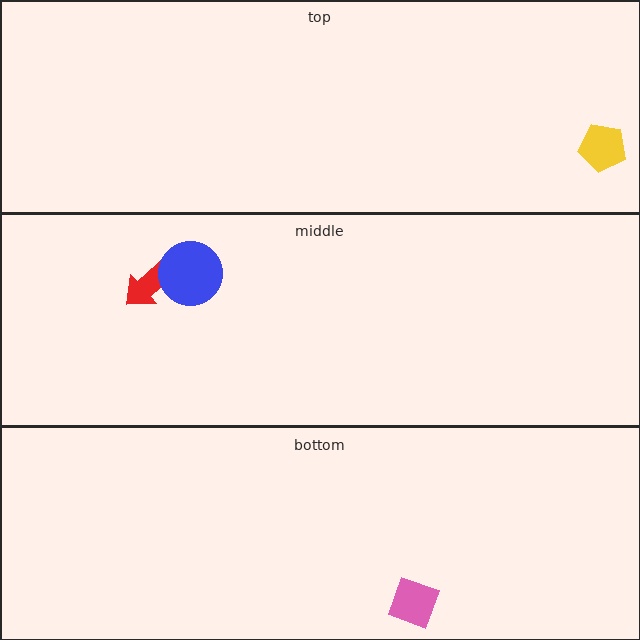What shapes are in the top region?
The yellow pentagon.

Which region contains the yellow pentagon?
The top region.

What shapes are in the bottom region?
The pink diamond.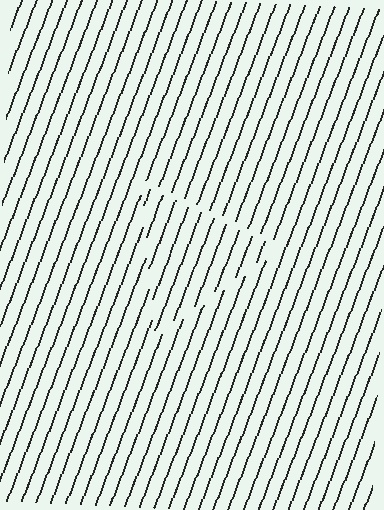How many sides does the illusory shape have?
3 sides — the line-ends trace a triangle.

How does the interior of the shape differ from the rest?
The interior of the shape contains the same grating, shifted by half a period — the contour is defined by the phase discontinuity where line-ends from the inner and outer gratings abut.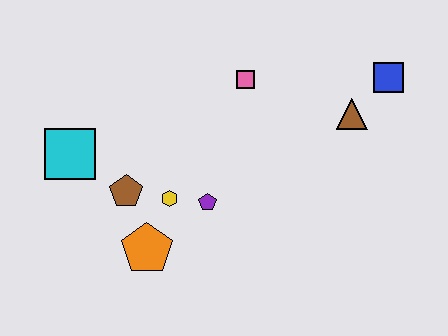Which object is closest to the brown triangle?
The blue square is closest to the brown triangle.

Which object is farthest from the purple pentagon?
The blue square is farthest from the purple pentagon.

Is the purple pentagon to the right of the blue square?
No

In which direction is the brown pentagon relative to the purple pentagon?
The brown pentagon is to the left of the purple pentagon.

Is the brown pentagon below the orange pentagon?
No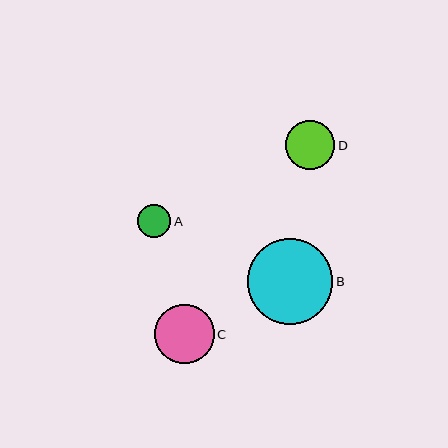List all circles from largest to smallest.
From largest to smallest: B, C, D, A.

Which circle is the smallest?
Circle A is the smallest with a size of approximately 33 pixels.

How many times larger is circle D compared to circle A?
Circle D is approximately 1.5 times the size of circle A.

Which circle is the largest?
Circle B is the largest with a size of approximately 85 pixels.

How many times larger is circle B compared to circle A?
Circle B is approximately 2.6 times the size of circle A.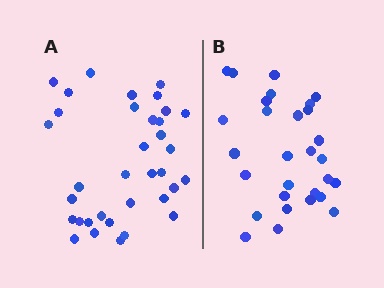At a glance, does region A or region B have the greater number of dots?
Region A (the left region) has more dots.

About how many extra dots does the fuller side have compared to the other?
Region A has about 6 more dots than region B.